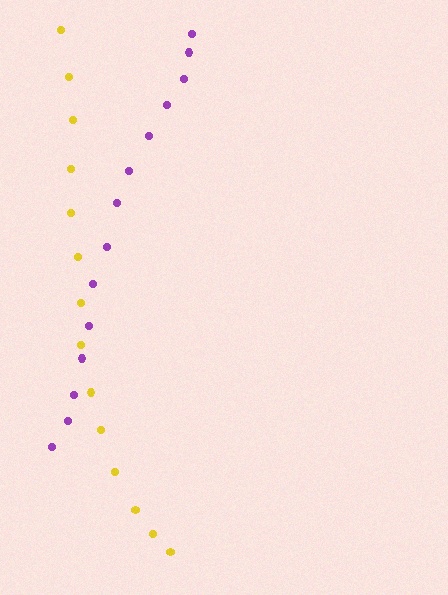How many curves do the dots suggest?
There are 2 distinct paths.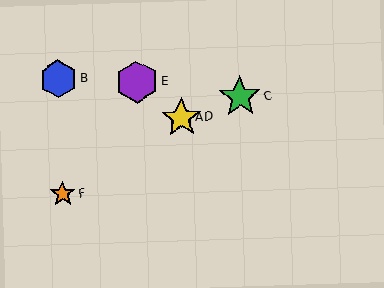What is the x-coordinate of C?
Object C is at x≈240.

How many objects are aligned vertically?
2 objects (A, D) are aligned vertically.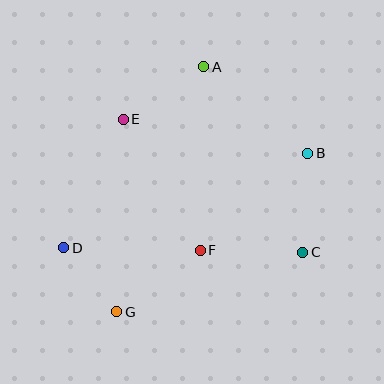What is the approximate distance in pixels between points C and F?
The distance between C and F is approximately 102 pixels.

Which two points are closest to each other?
Points D and G are closest to each other.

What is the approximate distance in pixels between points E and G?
The distance between E and G is approximately 193 pixels.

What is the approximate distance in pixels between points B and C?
The distance between B and C is approximately 99 pixels.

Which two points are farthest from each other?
Points B and D are farthest from each other.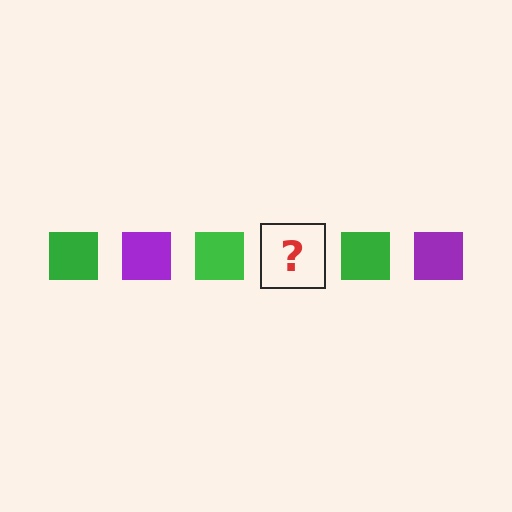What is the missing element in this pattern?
The missing element is a purple square.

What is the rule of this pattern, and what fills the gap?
The rule is that the pattern cycles through green, purple squares. The gap should be filled with a purple square.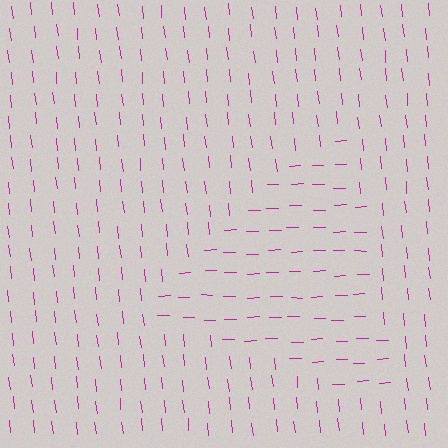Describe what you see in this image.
The image is filled with small magenta line segments. A triangle region in the image has lines oriented differently from the surrounding lines, creating a visible texture boundary.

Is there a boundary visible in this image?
Yes, there is a texture boundary formed by a change in line orientation.